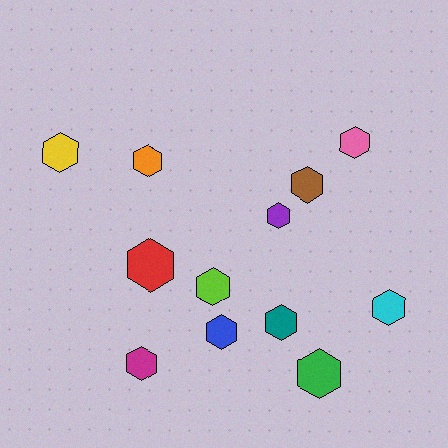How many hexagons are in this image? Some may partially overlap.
There are 12 hexagons.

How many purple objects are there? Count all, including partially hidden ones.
There is 1 purple object.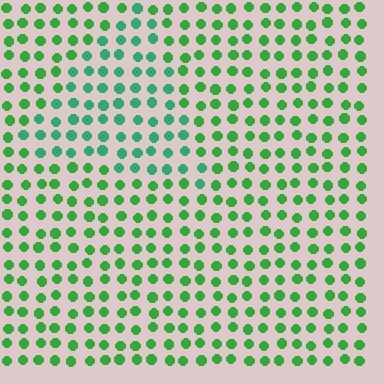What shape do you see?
I see a triangle.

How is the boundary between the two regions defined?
The boundary is defined purely by a slight shift in hue (about 30 degrees). Spacing, size, and orientation are identical on both sides.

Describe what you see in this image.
The image is filled with small green elements in a uniform arrangement. A triangle-shaped region is visible where the elements are tinted to a slightly different hue, forming a subtle color boundary.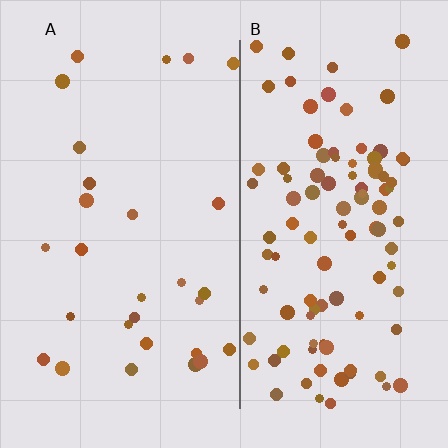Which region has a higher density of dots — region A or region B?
B (the right).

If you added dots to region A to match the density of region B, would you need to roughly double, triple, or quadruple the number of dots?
Approximately quadruple.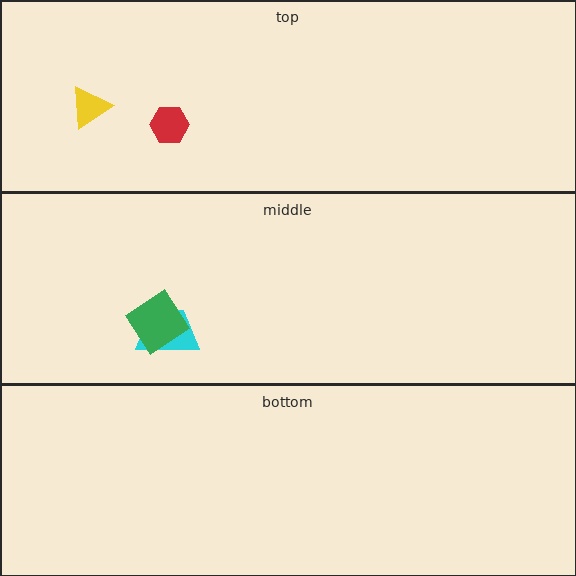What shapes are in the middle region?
The cyan trapezoid, the green diamond.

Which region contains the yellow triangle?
The top region.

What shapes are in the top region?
The red hexagon, the yellow triangle.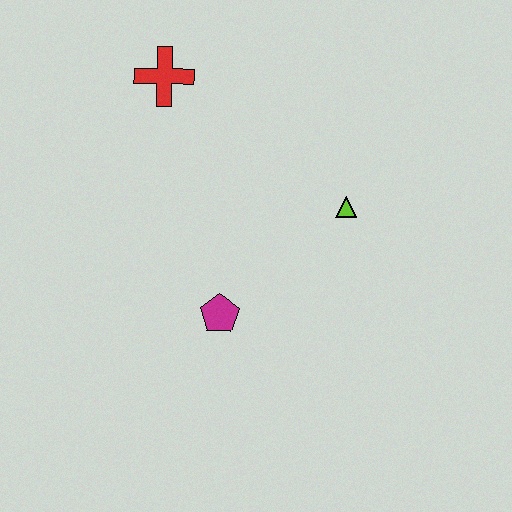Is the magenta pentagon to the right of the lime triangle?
No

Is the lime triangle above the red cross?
No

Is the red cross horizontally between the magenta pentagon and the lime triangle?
No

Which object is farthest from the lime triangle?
The red cross is farthest from the lime triangle.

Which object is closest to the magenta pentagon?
The lime triangle is closest to the magenta pentagon.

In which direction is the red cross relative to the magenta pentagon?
The red cross is above the magenta pentagon.